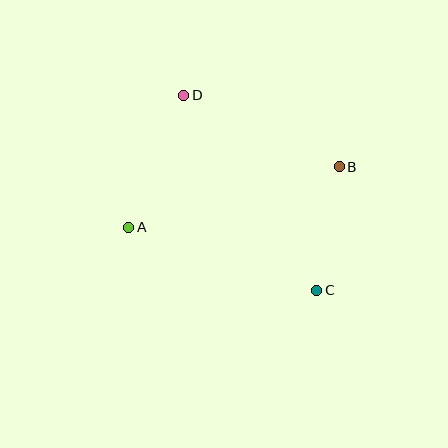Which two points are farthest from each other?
Points C and D are farthest from each other.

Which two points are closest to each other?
Points B and C are closest to each other.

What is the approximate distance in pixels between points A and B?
The distance between A and B is approximately 219 pixels.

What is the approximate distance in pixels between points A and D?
The distance between A and D is approximately 143 pixels.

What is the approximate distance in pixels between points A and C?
The distance between A and C is approximately 198 pixels.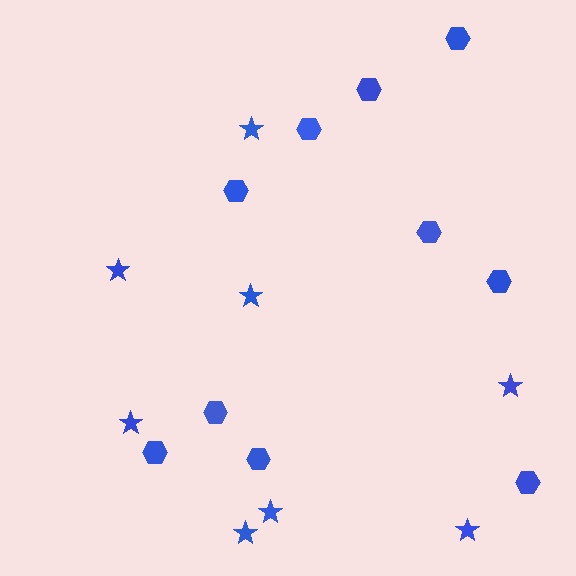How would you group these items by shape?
There are 2 groups: one group of hexagons (10) and one group of stars (8).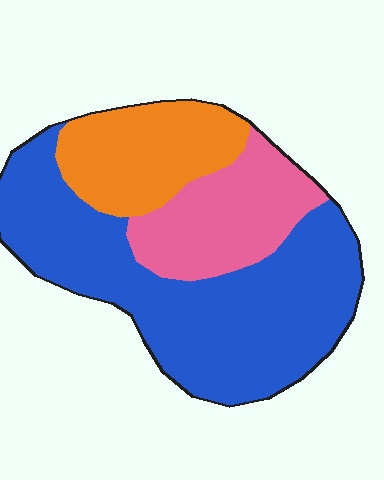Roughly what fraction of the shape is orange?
Orange covers about 20% of the shape.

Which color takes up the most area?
Blue, at roughly 55%.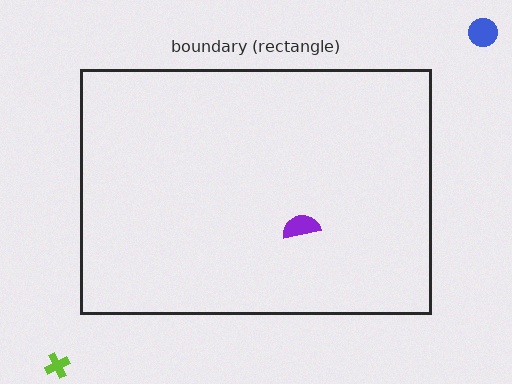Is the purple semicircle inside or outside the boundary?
Inside.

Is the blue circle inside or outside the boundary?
Outside.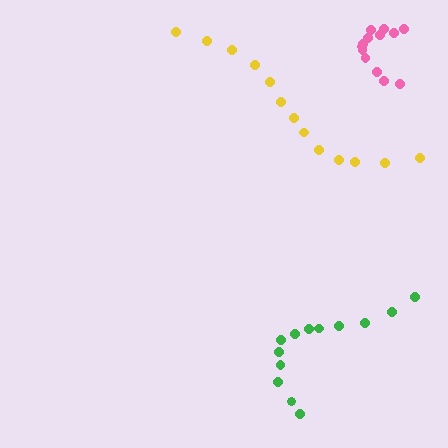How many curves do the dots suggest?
There are 3 distinct paths.